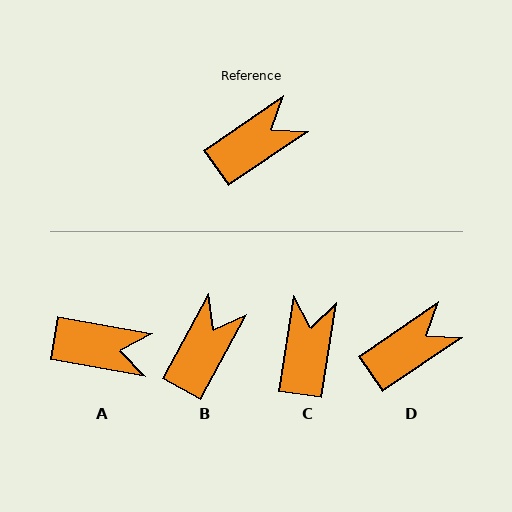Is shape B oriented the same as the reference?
No, it is off by about 27 degrees.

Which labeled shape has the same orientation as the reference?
D.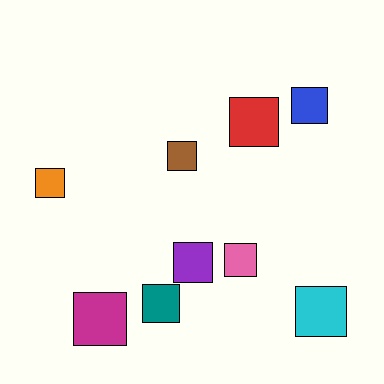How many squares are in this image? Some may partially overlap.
There are 9 squares.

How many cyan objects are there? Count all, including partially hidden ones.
There is 1 cyan object.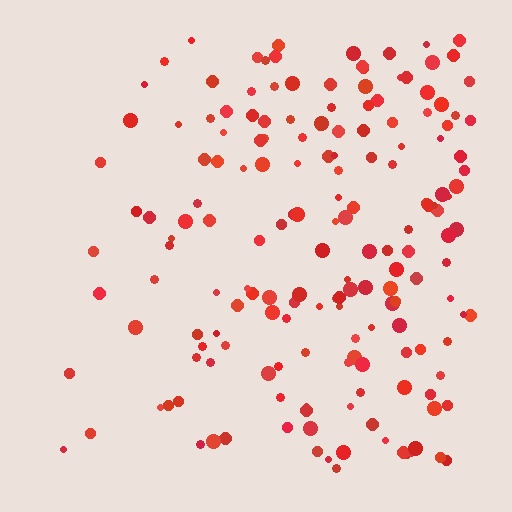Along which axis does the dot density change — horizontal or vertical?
Horizontal.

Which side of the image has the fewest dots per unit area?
The left.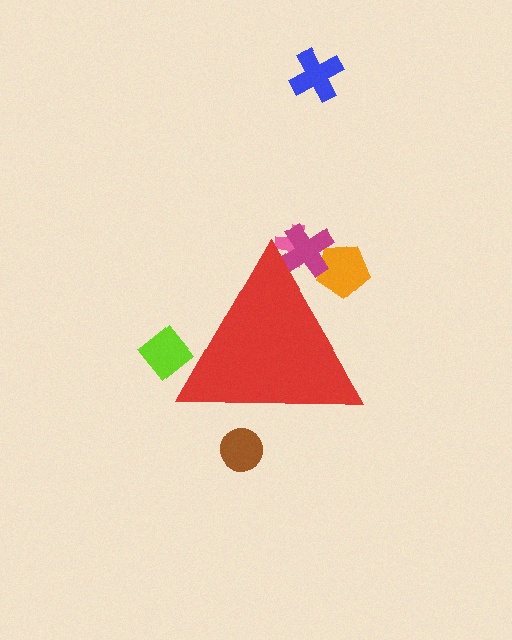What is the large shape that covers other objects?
A red triangle.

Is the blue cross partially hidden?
No, the blue cross is fully visible.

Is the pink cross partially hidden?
Yes, the pink cross is partially hidden behind the red triangle.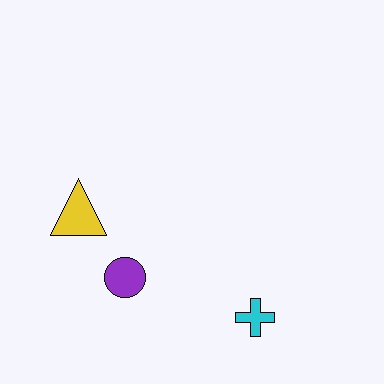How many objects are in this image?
There are 3 objects.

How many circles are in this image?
There is 1 circle.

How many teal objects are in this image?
There are no teal objects.